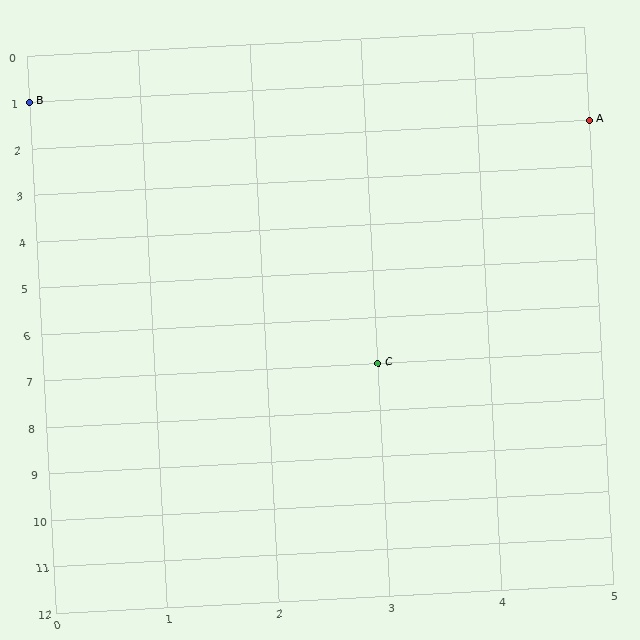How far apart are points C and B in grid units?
Points C and B are 3 columns and 6 rows apart (about 6.7 grid units diagonally).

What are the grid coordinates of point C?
Point C is at grid coordinates (3, 7).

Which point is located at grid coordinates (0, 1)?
Point B is at (0, 1).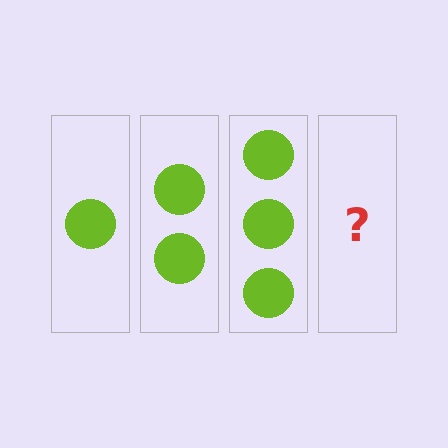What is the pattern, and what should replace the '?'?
The pattern is that each step adds one more circle. The '?' should be 4 circles.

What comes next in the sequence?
The next element should be 4 circles.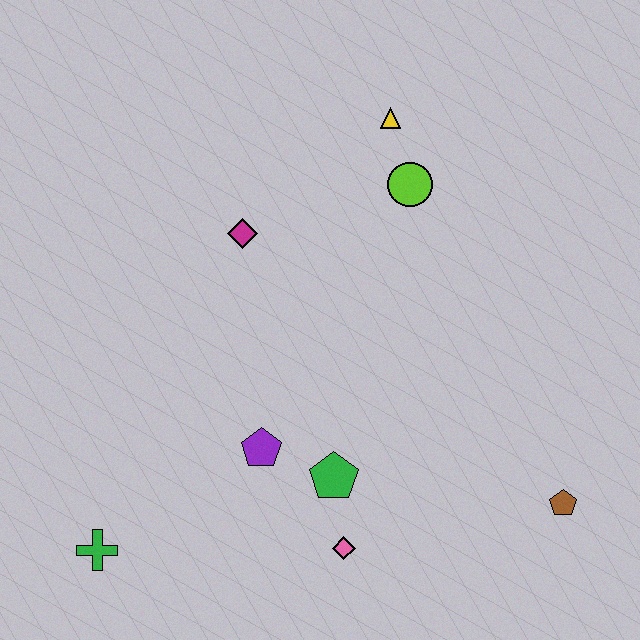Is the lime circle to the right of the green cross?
Yes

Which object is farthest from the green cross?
The yellow triangle is farthest from the green cross.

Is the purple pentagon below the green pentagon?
No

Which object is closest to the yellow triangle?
The lime circle is closest to the yellow triangle.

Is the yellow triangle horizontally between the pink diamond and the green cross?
No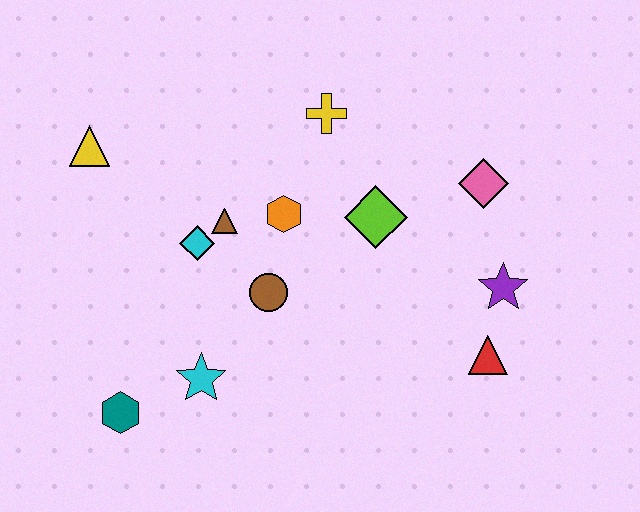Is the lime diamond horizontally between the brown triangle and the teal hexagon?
No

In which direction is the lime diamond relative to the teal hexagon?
The lime diamond is to the right of the teal hexagon.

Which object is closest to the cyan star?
The teal hexagon is closest to the cyan star.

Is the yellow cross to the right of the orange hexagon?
Yes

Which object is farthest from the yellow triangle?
The red triangle is farthest from the yellow triangle.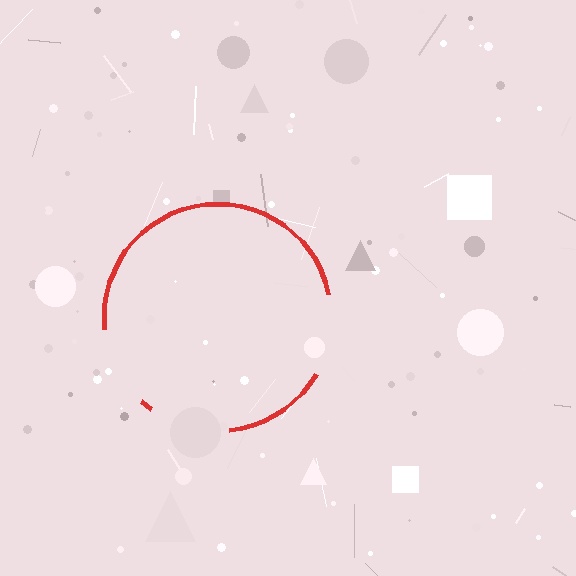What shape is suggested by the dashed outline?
The dashed outline suggests a circle.